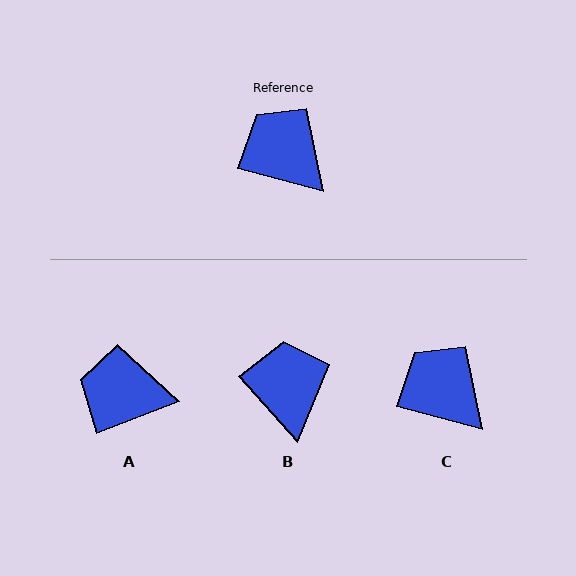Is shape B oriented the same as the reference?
No, it is off by about 33 degrees.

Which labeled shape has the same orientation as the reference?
C.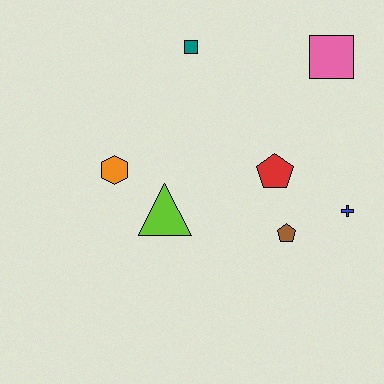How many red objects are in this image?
There is 1 red object.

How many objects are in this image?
There are 7 objects.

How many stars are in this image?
There are no stars.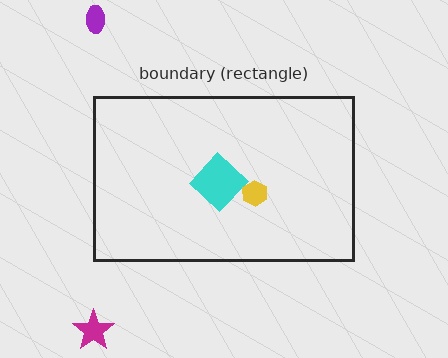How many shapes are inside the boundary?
3 inside, 2 outside.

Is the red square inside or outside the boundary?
Inside.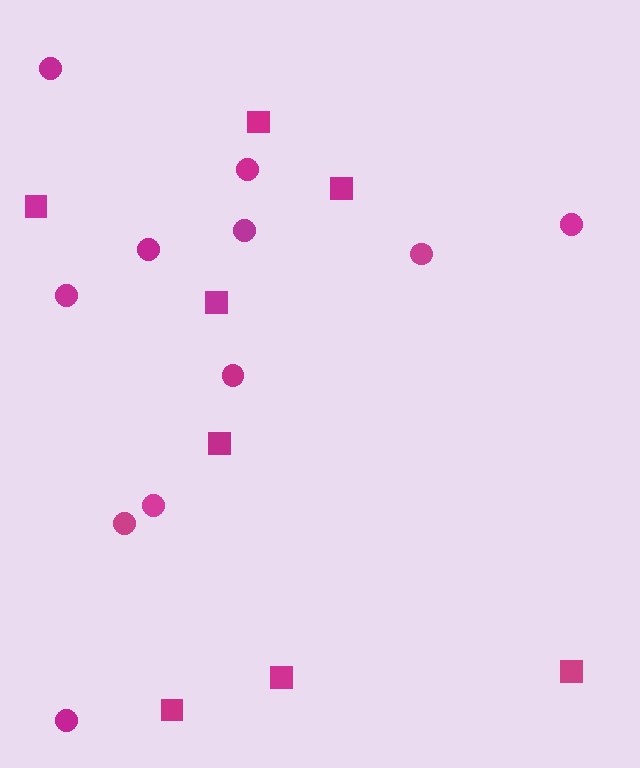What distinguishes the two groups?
There are 2 groups: one group of squares (8) and one group of circles (11).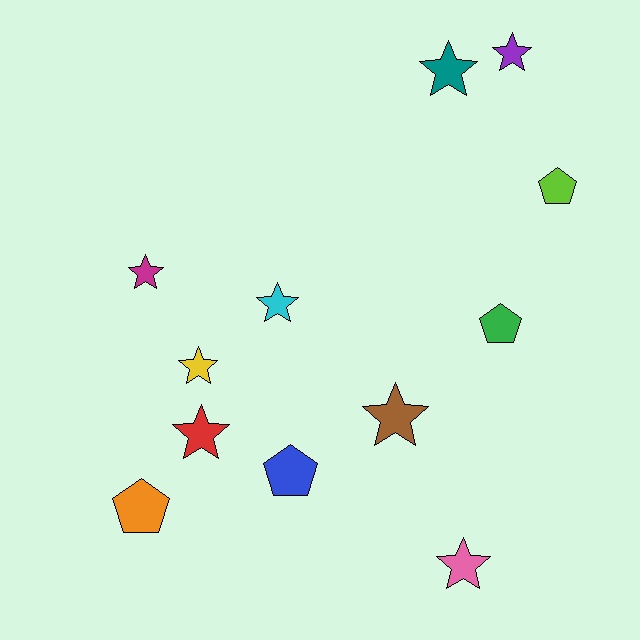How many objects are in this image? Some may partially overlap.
There are 12 objects.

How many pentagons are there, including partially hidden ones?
There are 4 pentagons.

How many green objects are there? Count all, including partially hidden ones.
There is 1 green object.